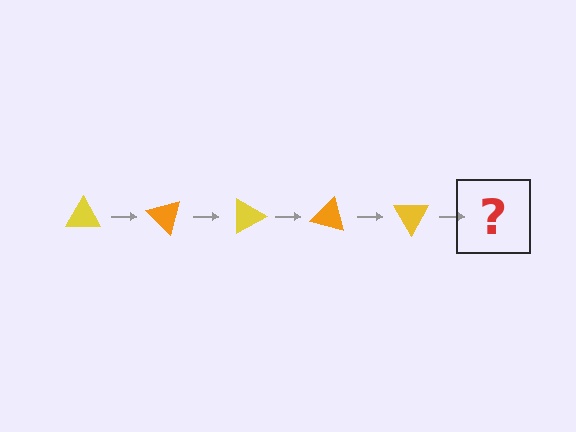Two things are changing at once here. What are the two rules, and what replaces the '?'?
The two rules are that it rotates 45 degrees each step and the color cycles through yellow and orange. The '?' should be an orange triangle, rotated 225 degrees from the start.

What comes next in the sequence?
The next element should be an orange triangle, rotated 225 degrees from the start.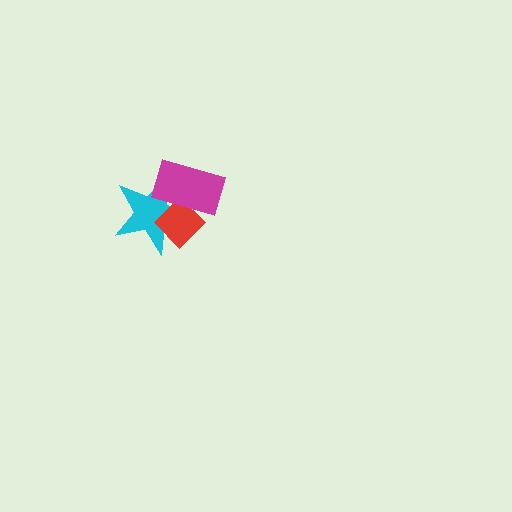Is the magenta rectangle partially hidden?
No, no other shape covers it.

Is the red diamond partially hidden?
Yes, it is partially covered by another shape.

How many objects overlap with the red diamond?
2 objects overlap with the red diamond.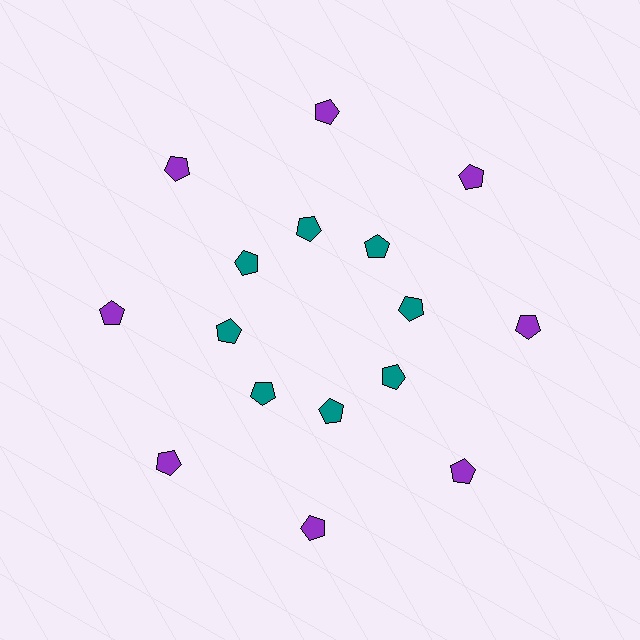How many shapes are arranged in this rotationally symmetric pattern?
There are 16 shapes, arranged in 8 groups of 2.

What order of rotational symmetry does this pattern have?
This pattern has 8-fold rotational symmetry.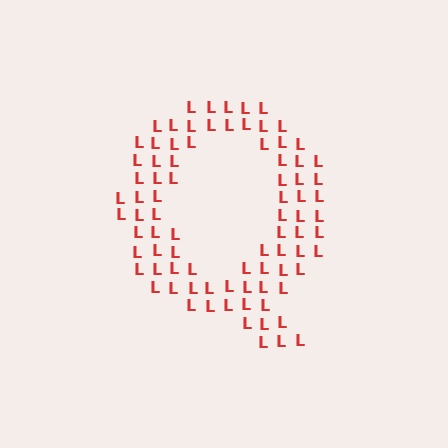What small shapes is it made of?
It is made of small letter L's.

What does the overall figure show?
The overall figure shows the letter Q.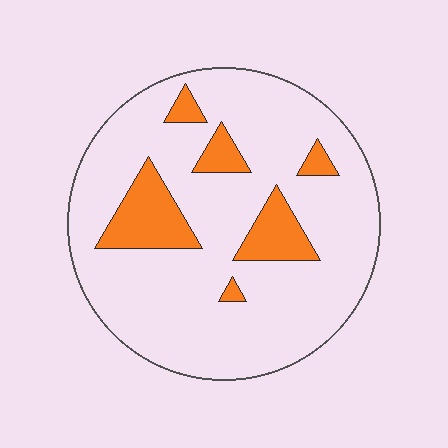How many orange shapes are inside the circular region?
6.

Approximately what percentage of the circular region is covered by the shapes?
Approximately 15%.